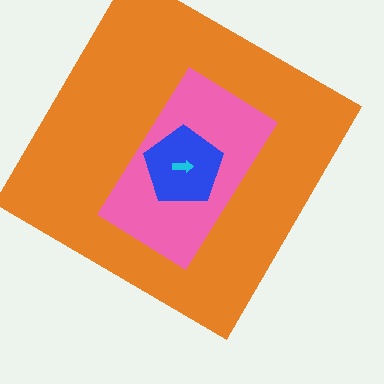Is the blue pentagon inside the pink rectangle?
Yes.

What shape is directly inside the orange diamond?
The pink rectangle.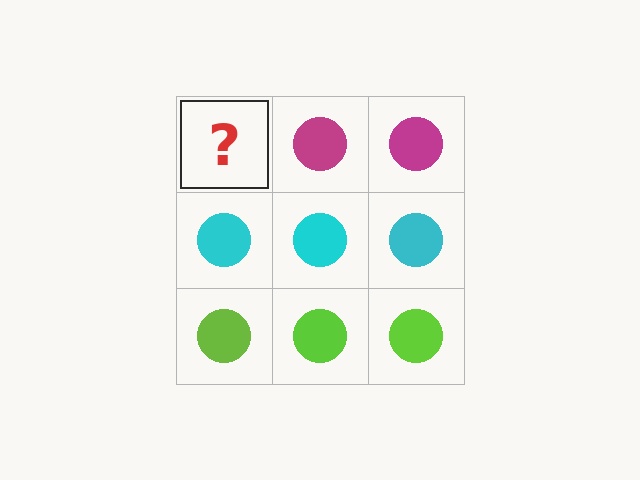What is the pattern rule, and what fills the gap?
The rule is that each row has a consistent color. The gap should be filled with a magenta circle.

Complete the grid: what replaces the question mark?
The question mark should be replaced with a magenta circle.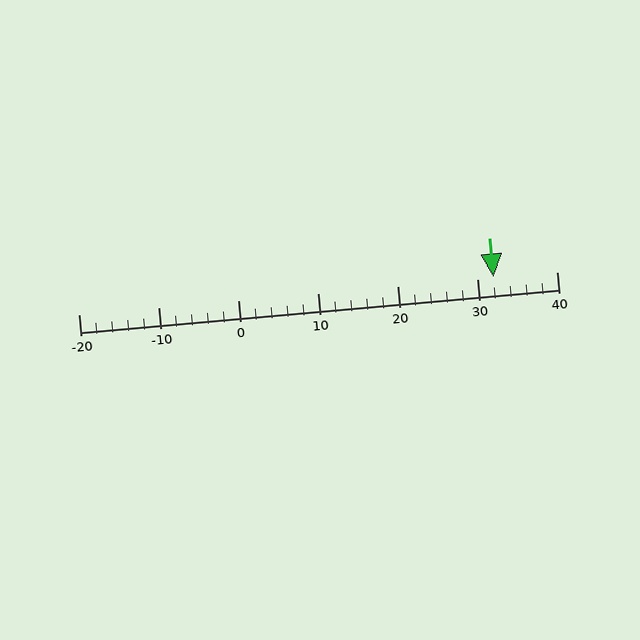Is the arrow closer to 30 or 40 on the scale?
The arrow is closer to 30.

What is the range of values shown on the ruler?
The ruler shows values from -20 to 40.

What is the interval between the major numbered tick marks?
The major tick marks are spaced 10 units apart.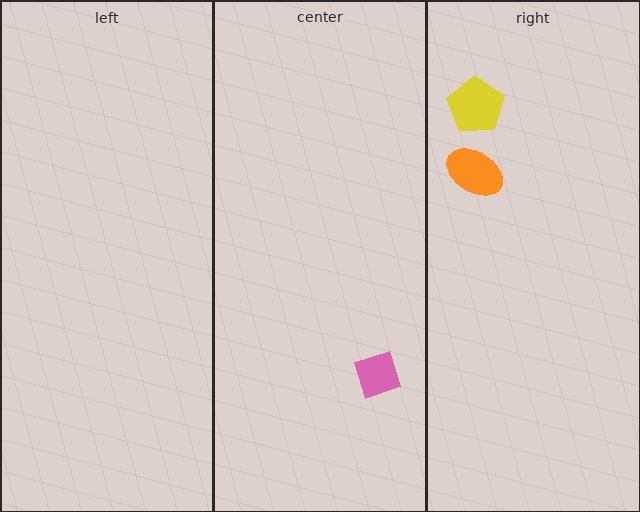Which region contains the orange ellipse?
The right region.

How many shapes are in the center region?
1.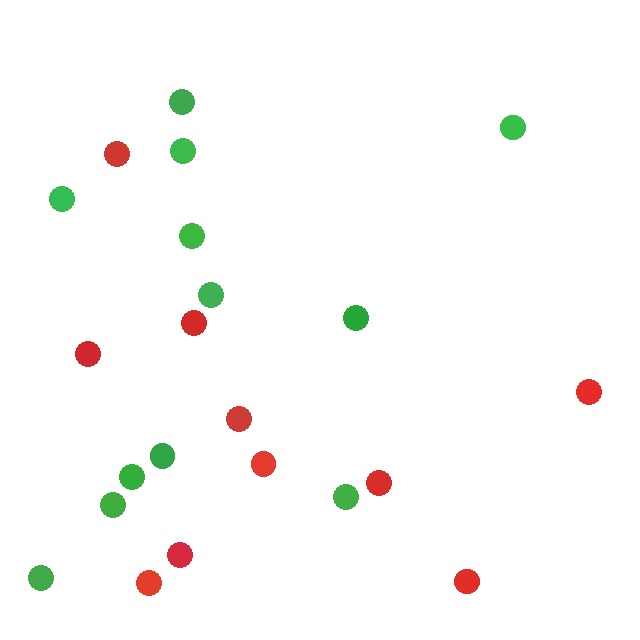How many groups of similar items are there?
There are 2 groups: one group of red circles (10) and one group of green circles (12).